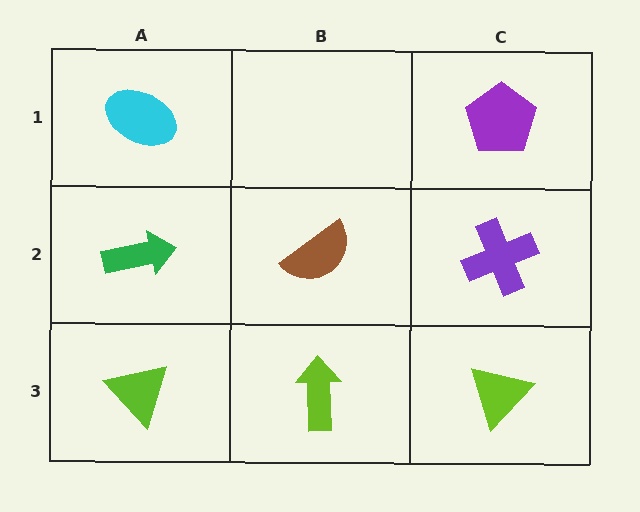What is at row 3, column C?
A lime triangle.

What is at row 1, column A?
A cyan ellipse.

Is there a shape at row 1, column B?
No, that cell is empty.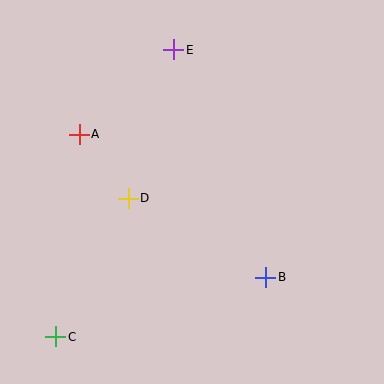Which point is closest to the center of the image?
Point D at (128, 198) is closest to the center.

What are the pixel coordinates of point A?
Point A is at (79, 134).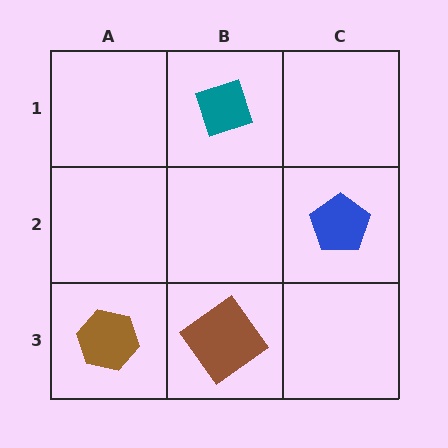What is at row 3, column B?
A brown diamond.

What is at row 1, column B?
A teal diamond.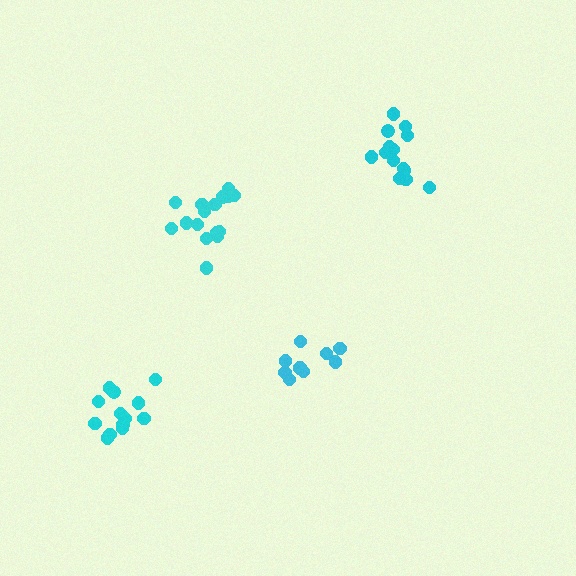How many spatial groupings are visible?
There are 4 spatial groupings.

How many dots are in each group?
Group 1: 14 dots, Group 2: 13 dots, Group 3: 10 dots, Group 4: 16 dots (53 total).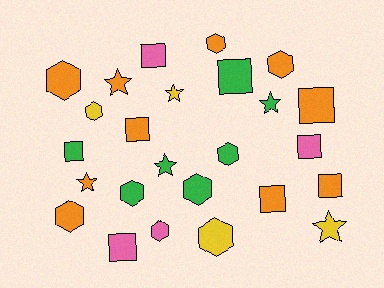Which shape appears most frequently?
Hexagon, with 10 objects.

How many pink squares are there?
There are 3 pink squares.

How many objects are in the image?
There are 25 objects.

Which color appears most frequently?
Orange, with 10 objects.